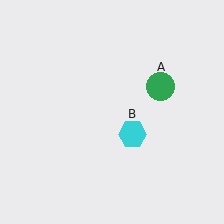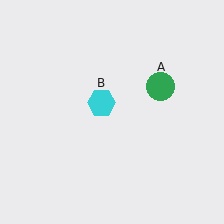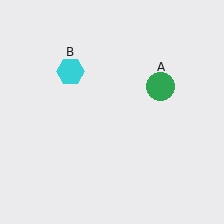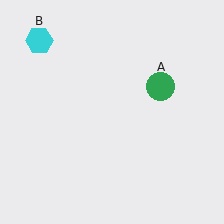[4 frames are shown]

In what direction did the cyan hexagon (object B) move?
The cyan hexagon (object B) moved up and to the left.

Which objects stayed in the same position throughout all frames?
Green circle (object A) remained stationary.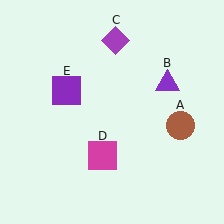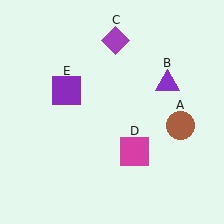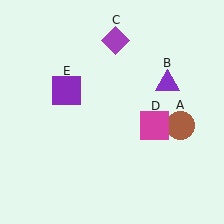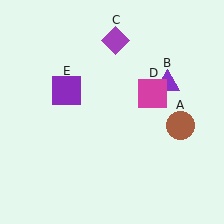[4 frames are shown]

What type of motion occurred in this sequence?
The magenta square (object D) rotated counterclockwise around the center of the scene.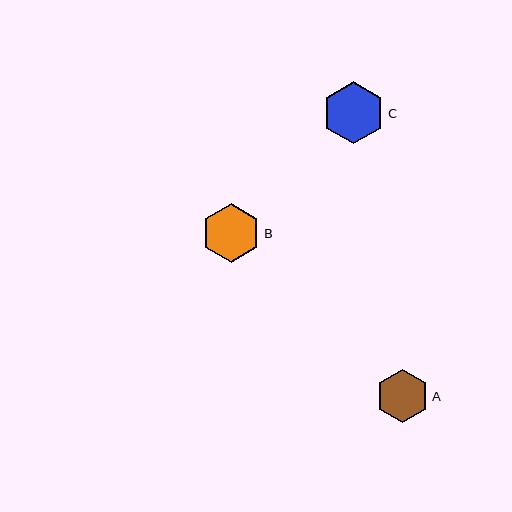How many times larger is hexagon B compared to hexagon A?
Hexagon B is approximately 1.1 times the size of hexagon A.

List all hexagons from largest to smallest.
From largest to smallest: C, B, A.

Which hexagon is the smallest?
Hexagon A is the smallest with a size of approximately 53 pixels.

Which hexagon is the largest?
Hexagon C is the largest with a size of approximately 62 pixels.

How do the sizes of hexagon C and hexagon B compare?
Hexagon C and hexagon B are approximately the same size.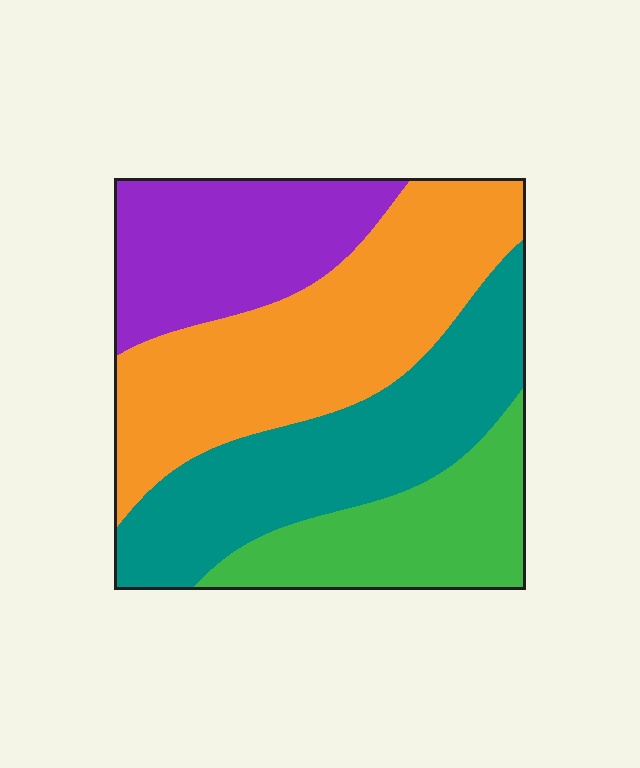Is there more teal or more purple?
Teal.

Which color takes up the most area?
Orange, at roughly 35%.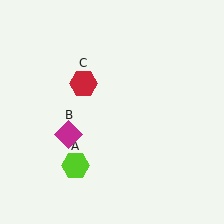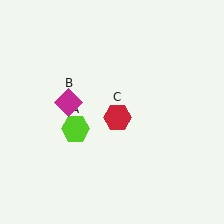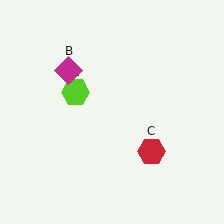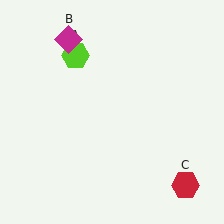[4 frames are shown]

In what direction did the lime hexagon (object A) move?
The lime hexagon (object A) moved up.